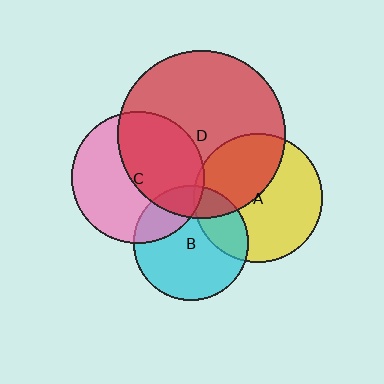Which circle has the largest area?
Circle D (red).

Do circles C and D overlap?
Yes.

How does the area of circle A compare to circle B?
Approximately 1.3 times.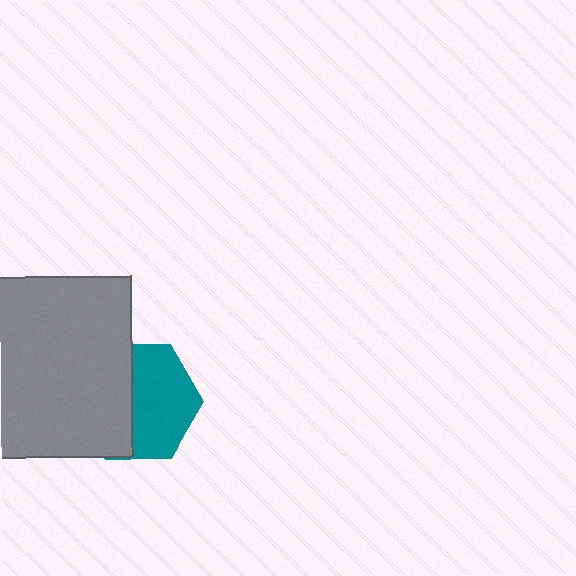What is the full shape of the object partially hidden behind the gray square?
The partially hidden object is a teal hexagon.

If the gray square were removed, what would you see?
You would see the complete teal hexagon.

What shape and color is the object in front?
The object in front is a gray square.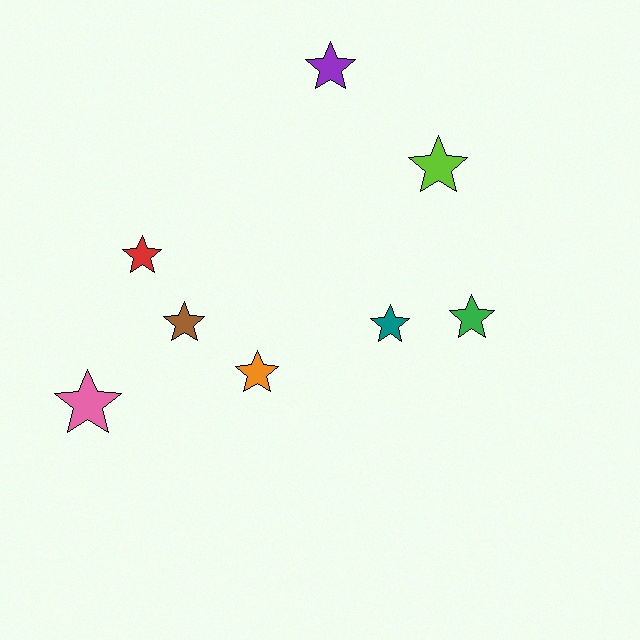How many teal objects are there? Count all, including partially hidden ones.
There is 1 teal object.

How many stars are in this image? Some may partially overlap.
There are 8 stars.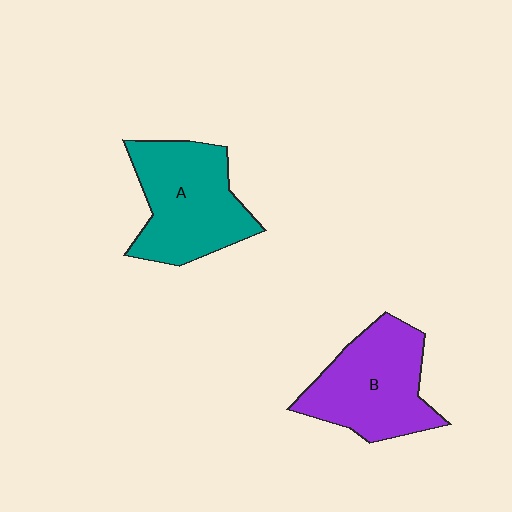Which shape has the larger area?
Shape A (teal).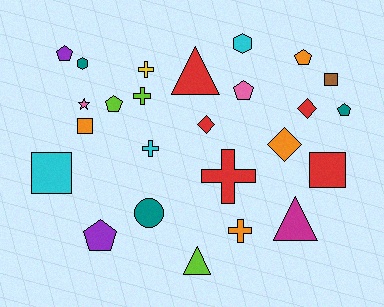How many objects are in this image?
There are 25 objects.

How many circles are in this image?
There is 1 circle.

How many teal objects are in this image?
There are 3 teal objects.